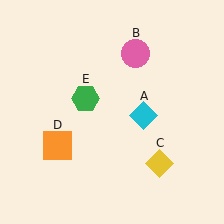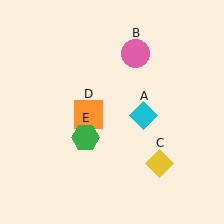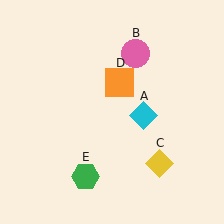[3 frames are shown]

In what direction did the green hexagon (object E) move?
The green hexagon (object E) moved down.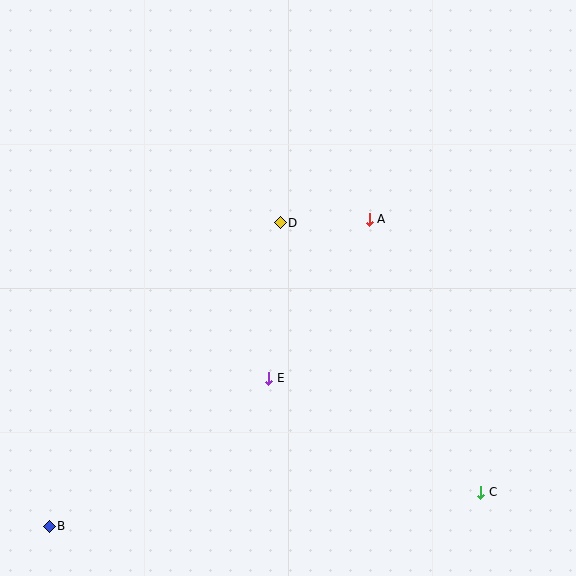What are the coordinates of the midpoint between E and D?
The midpoint between E and D is at (274, 301).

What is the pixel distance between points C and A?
The distance between C and A is 295 pixels.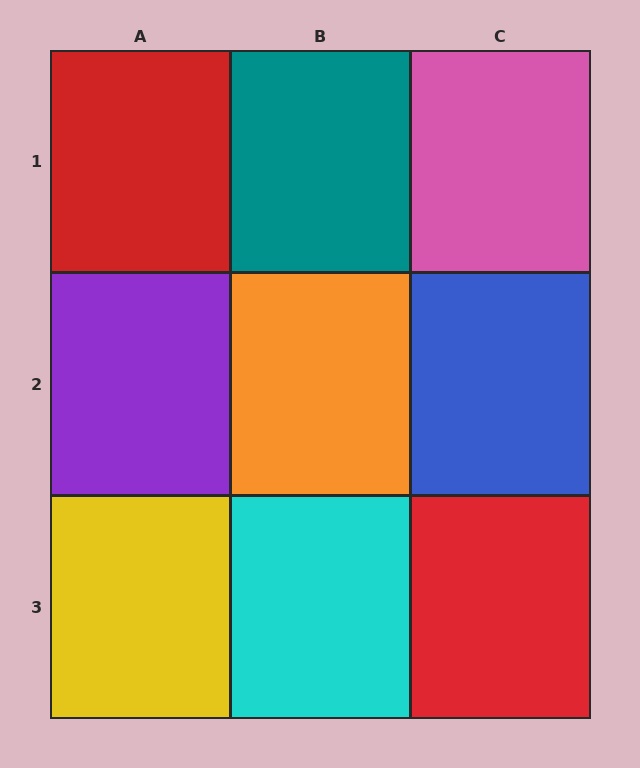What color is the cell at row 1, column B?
Teal.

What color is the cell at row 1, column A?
Red.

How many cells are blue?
1 cell is blue.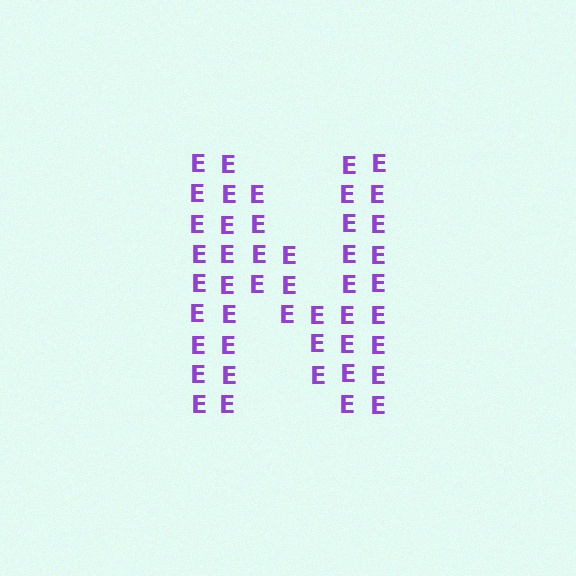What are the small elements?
The small elements are letter E's.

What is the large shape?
The large shape is the letter N.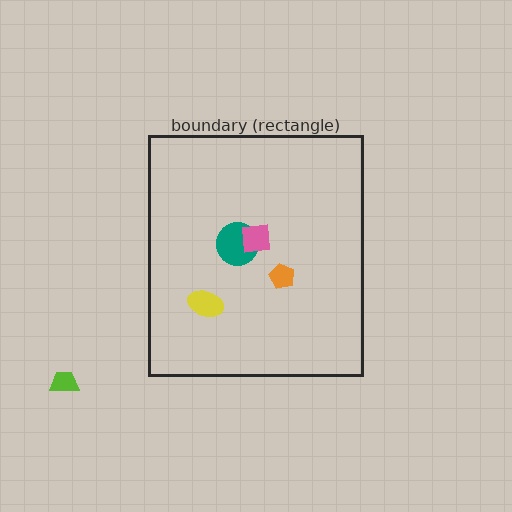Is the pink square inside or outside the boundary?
Inside.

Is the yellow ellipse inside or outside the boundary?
Inside.